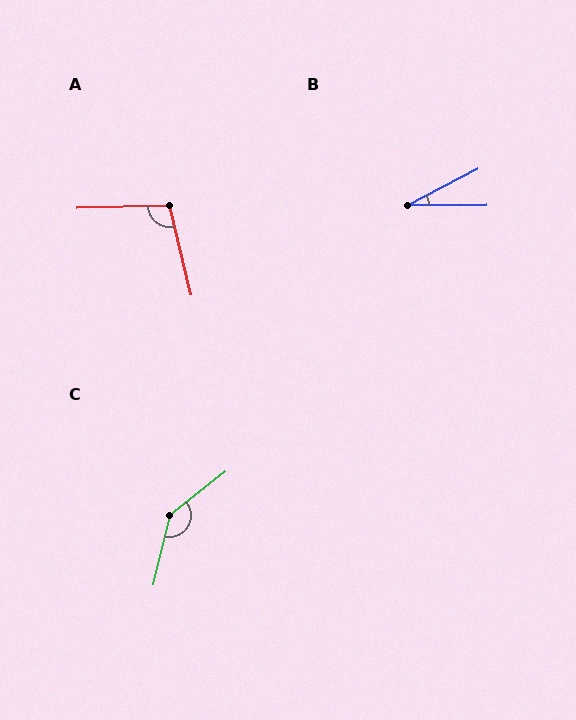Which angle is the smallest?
B, at approximately 27 degrees.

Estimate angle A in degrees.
Approximately 102 degrees.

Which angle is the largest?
C, at approximately 142 degrees.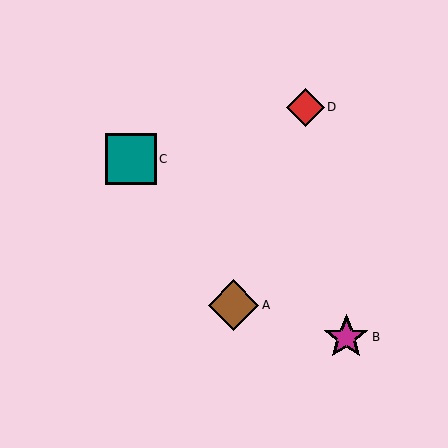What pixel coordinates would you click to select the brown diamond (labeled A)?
Click at (233, 305) to select the brown diamond A.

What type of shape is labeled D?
Shape D is a red diamond.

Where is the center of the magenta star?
The center of the magenta star is at (346, 337).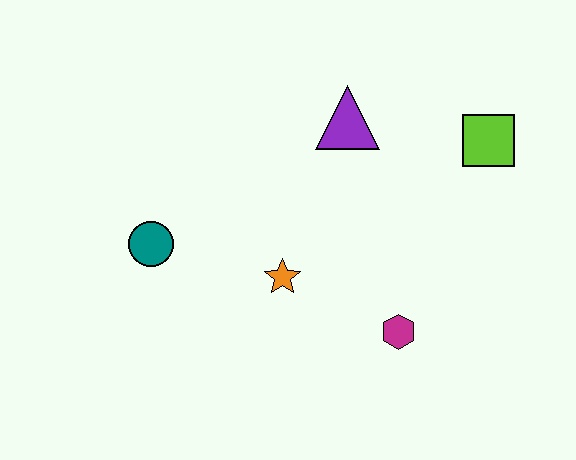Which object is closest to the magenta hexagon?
The orange star is closest to the magenta hexagon.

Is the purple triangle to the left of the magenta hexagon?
Yes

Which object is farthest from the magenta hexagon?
The teal circle is farthest from the magenta hexagon.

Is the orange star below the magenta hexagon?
No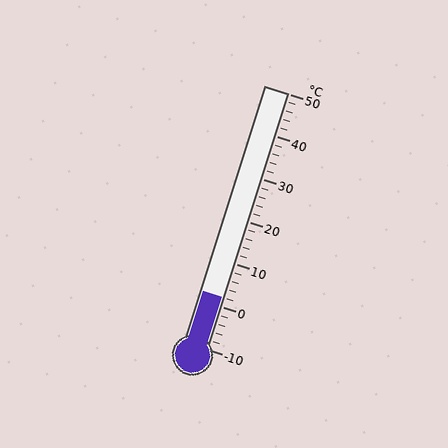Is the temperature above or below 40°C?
The temperature is below 40°C.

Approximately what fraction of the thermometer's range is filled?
The thermometer is filled to approximately 20% of its range.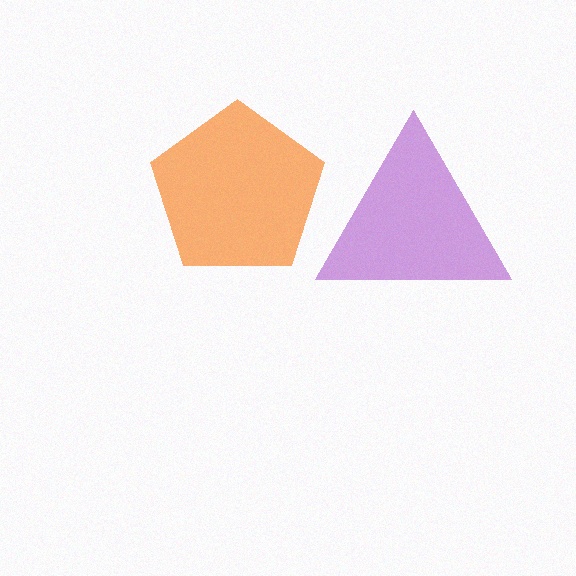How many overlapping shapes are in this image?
There are 2 overlapping shapes in the image.